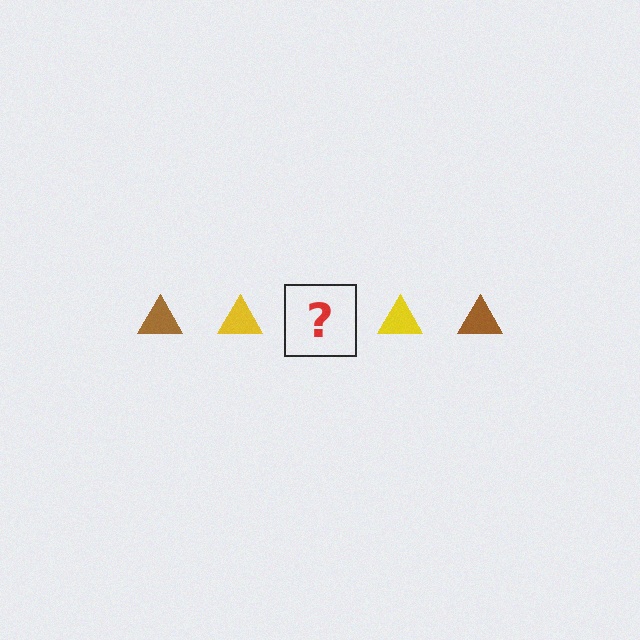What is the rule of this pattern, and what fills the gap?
The rule is that the pattern cycles through brown, yellow triangles. The gap should be filled with a brown triangle.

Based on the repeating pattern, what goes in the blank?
The blank should be a brown triangle.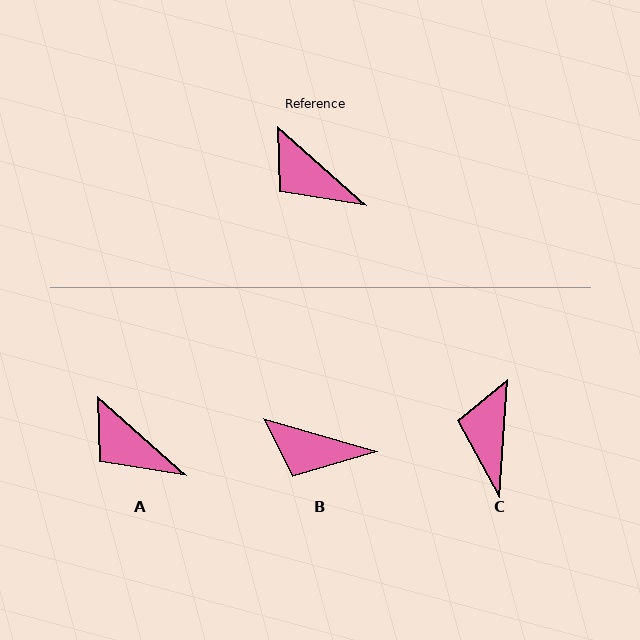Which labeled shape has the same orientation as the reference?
A.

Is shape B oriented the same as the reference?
No, it is off by about 25 degrees.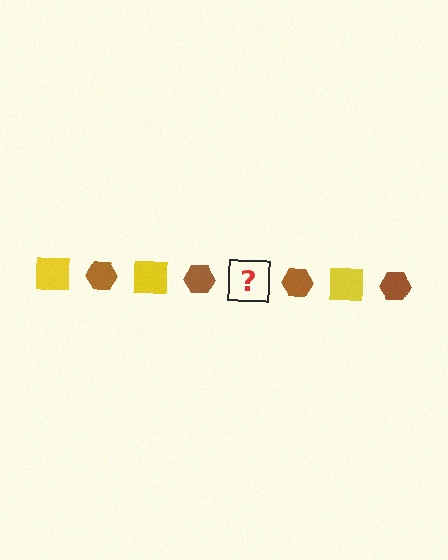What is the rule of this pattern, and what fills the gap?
The rule is that the pattern alternates between yellow square and brown hexagon. The gap should be filled with a yellow square.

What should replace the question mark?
The question mark should be replaced with a yellow square.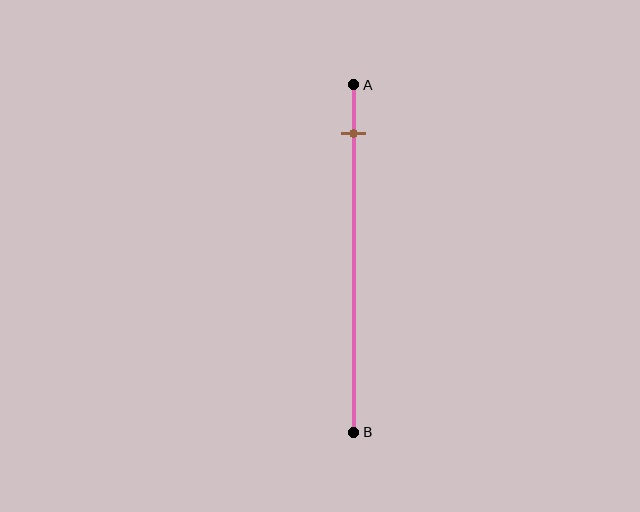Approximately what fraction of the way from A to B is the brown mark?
The brown mark is approximately 15% of the way from A to B.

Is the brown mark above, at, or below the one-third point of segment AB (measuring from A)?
The brown mark is above the one-third point of segment AB.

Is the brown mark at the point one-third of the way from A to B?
No, the mark is at about 15% from A, not at the 33% one-third point.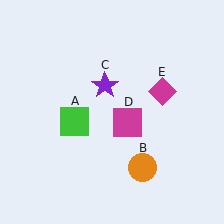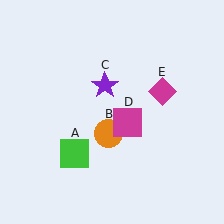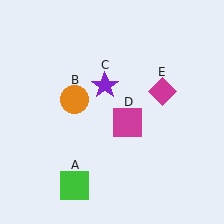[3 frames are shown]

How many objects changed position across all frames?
2 objects changed position: green square (object A), orange circle (object B).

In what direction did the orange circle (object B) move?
The orange circle (object B) moved up and to the left.